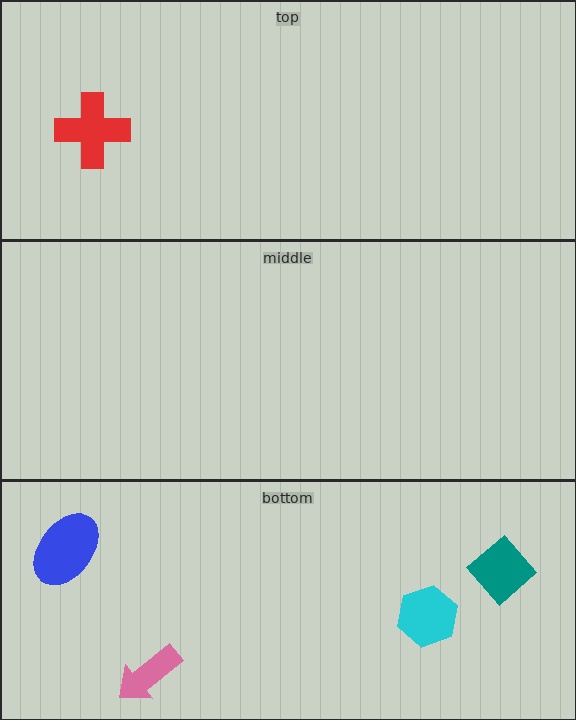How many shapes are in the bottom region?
4.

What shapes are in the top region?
The red cross.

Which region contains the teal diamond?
The bottom region.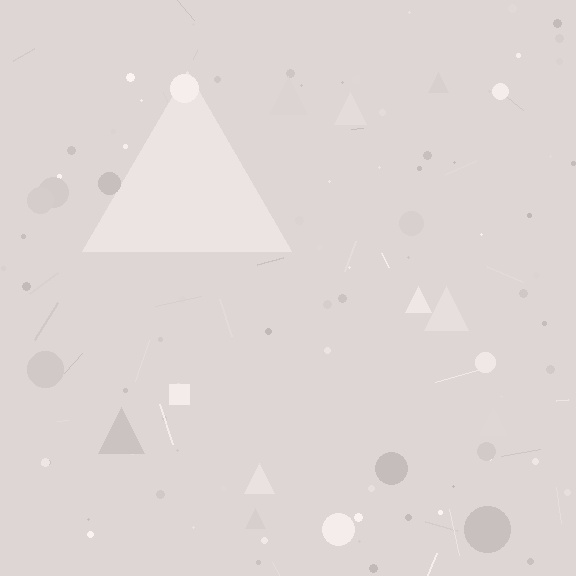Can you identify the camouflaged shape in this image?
The camouflaged shape is a triangle.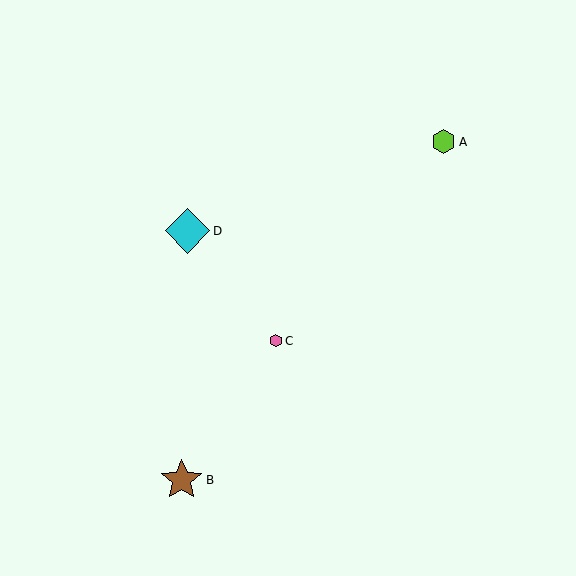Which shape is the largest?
The cyan diamond (labeled D) is the largest.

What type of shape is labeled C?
Shape C is a pink hexagon.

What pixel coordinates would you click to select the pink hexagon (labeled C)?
Click at (276, 341) to select the pink hexagon C.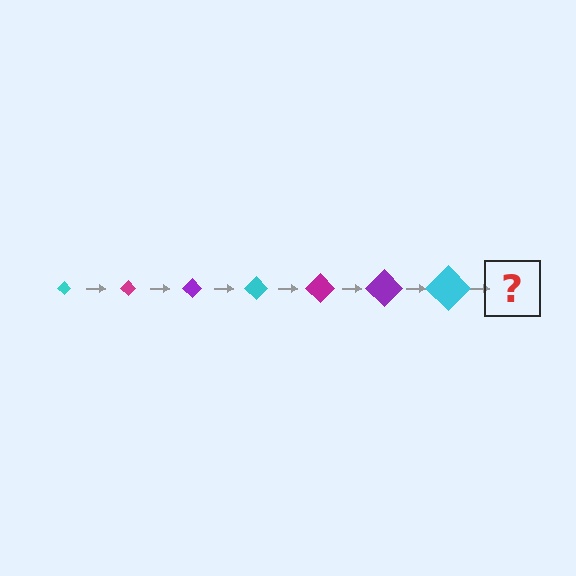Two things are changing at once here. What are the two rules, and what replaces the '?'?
The two rules are that the diamond grows larger each step and the color cycles through cyan, magenta, and purple. The '?' should be a magenta diamond, larger than the previous one.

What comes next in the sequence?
The next element should be a magenta diamond, larger than the previous one.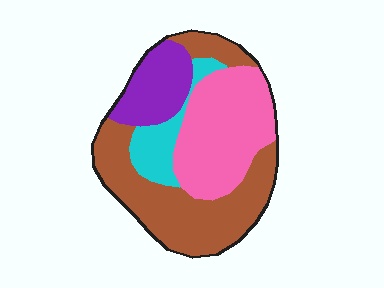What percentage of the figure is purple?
Purple covers roughly 15% of the figure.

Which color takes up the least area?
Cyan, at roughly 10%.